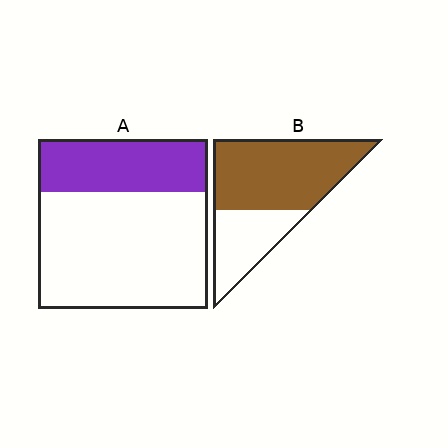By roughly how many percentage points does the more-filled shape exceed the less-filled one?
By roughly 35 percentage points (B over A).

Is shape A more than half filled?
No.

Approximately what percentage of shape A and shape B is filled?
A is approximately 30% and B is approximately 65%.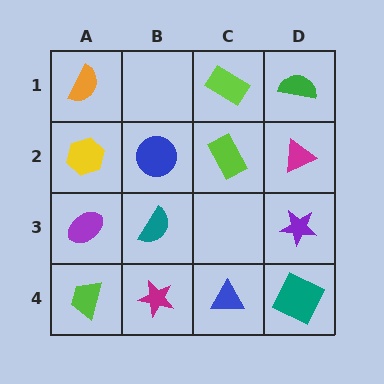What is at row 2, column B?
A blue circle.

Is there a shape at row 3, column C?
No, that cell is empty.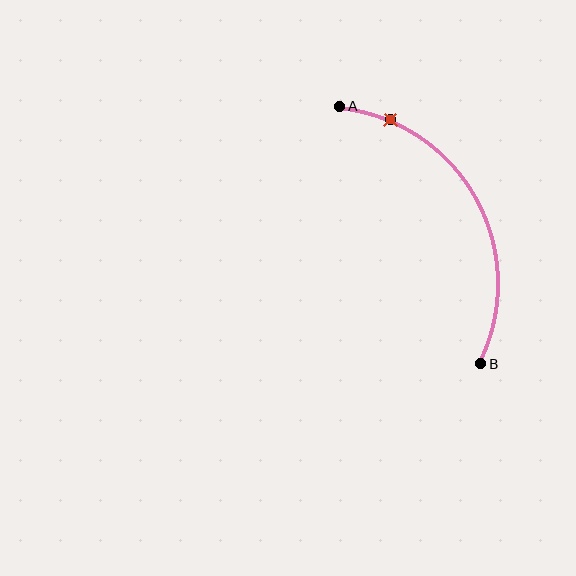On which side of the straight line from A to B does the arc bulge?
The arc bulges to the right of the straight line connecting A and B.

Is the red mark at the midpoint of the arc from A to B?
No. The red mark lies on the arc but is closer to endpoint A. The arc midpoint would be at the point on the curve equidistant along the arc from both A and B.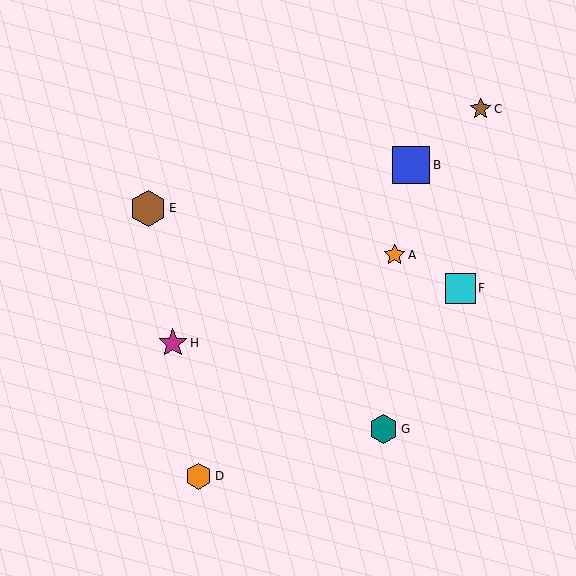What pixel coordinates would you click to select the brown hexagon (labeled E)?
Click at (148, 208) to select the brown hexagon E.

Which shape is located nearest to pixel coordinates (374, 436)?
The teal hexagon (labeled G) at (384, 429) is nearest to that location.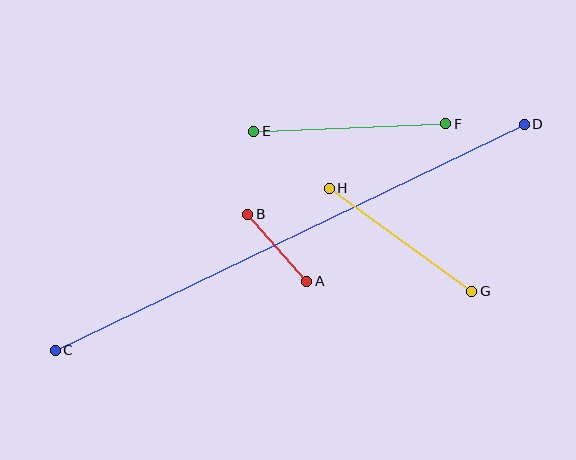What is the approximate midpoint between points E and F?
The midpoint is at approximately (350, 128) pixels.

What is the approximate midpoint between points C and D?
The midpoint is at approximately (290, 237) pixels.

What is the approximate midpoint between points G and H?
The midpoint is at approximately (401, 240) pixels.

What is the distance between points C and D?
The distance is approximately 521 pixels.